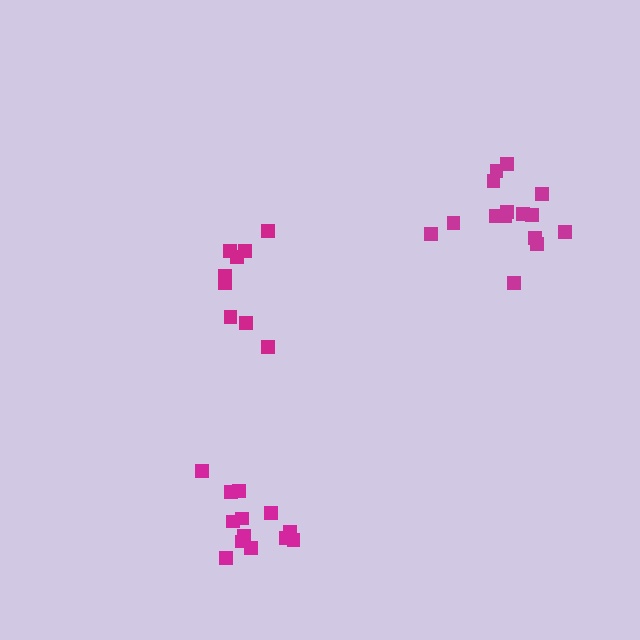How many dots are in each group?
Group 1: 9 dots, Group 2: 15 dots, Group 3: 13 dots (37 total).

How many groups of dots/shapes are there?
There are 3 groups.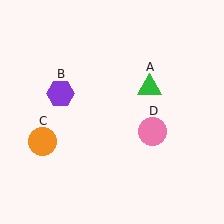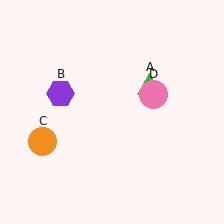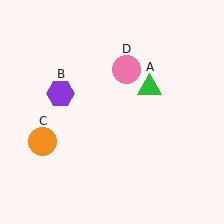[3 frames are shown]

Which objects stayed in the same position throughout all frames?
Green triangle (object A) and purple hexagon (object B) and orange circle (object C) remained stationary.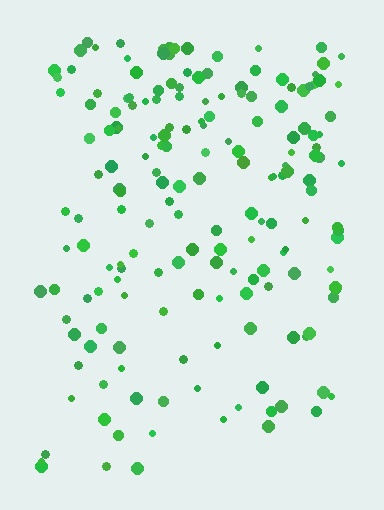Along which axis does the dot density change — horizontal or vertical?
Vertical.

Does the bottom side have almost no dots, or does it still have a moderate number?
Still a moderate number, just noticeably fewer than the top.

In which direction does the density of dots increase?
From bottom to top, with the top side densest.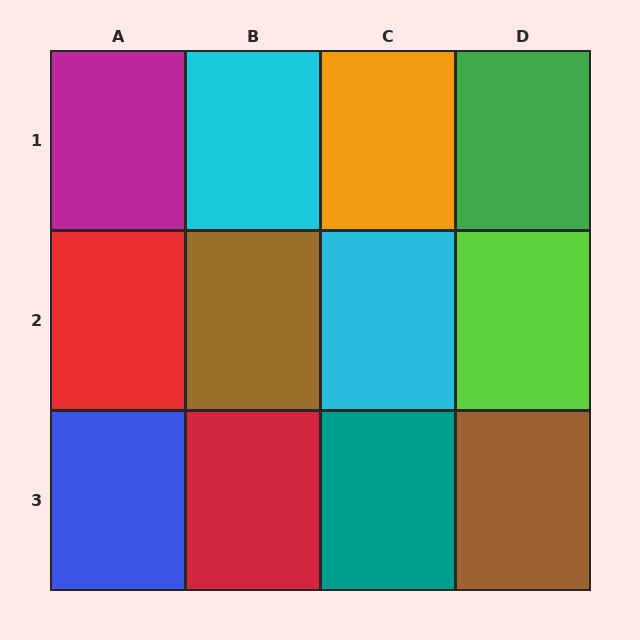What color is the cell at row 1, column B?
Cyan.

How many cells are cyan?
2 cells are cyan.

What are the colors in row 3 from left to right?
Blue, red, teal, brown.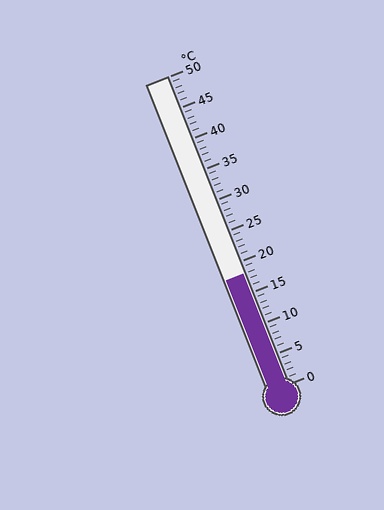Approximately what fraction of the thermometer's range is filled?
The thermometer is filled to approximately 35% of its range.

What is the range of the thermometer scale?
The thermometer scale ranges from 0°C to 50°C.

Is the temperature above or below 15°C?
The temperature is above 15°C.